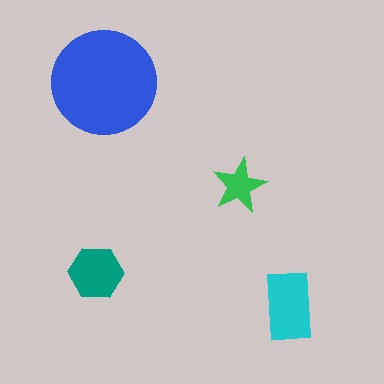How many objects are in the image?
There are 4 objects in the image.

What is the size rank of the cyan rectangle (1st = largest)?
2nd.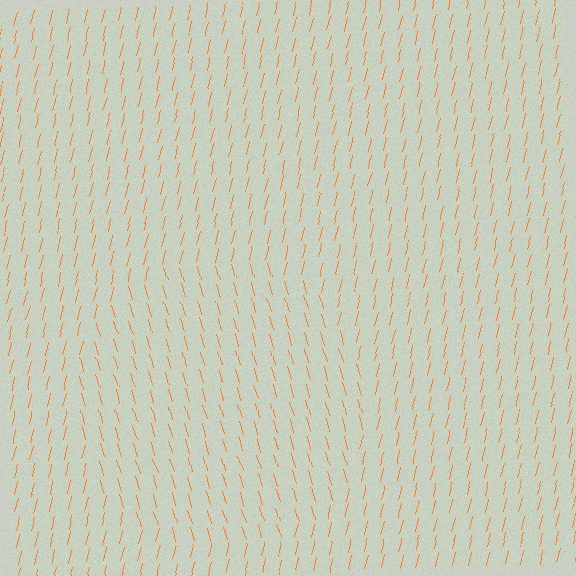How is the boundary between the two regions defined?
The boundary is defined purely by a change in line orientation (approximately 30 degrees difference). All lines are the same color and thickness.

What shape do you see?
I see a circle.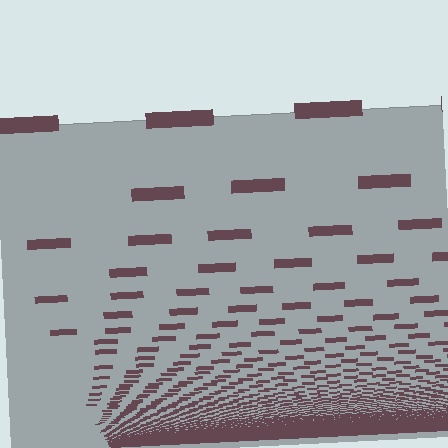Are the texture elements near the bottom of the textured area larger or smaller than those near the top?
Smaller. The gradient is inverted — elements near the bottom are smaller and denser.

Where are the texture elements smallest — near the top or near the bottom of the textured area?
Near the bottom.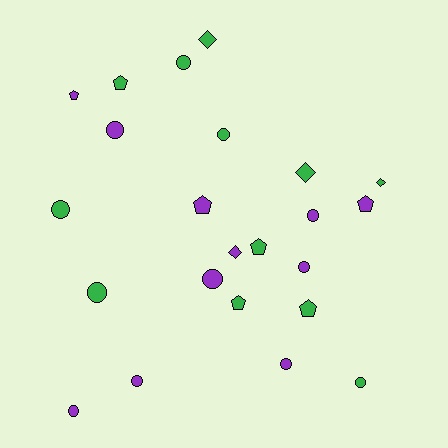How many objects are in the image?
There are 23 objects.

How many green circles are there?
There are 5 green circles.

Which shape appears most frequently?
Circle, with 12 objects.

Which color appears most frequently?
Green, with 12 objects.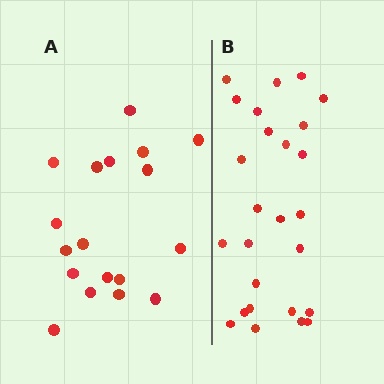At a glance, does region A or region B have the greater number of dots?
Region B (the right region) has more dots.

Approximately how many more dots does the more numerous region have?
Region B has roughly 8 or so more dots than region A.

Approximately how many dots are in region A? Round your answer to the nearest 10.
About 20 dots. (The exact count is 18, which rounds to 20.)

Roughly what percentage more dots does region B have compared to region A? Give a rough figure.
About 45% more.